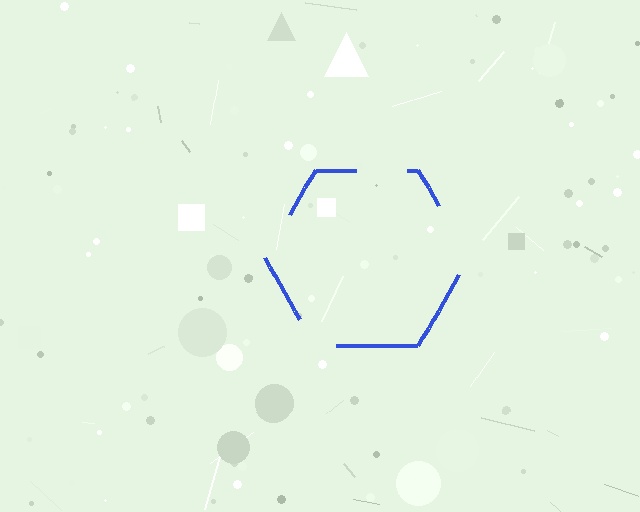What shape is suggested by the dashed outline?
The dashed outline suggests a hexagon.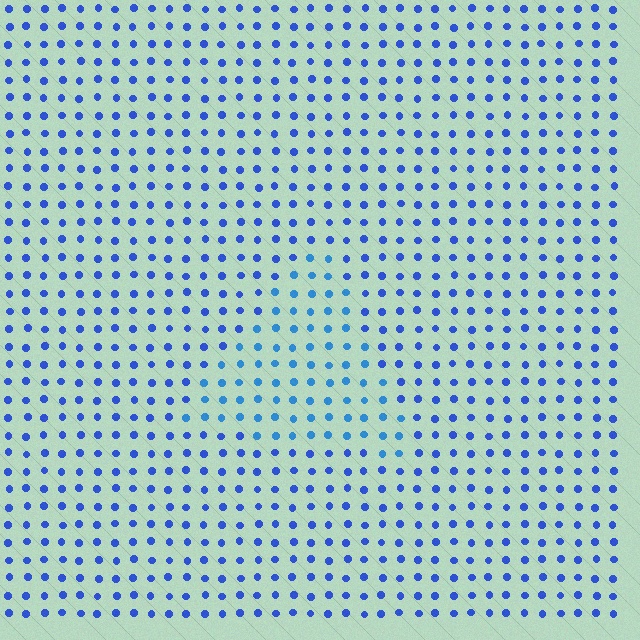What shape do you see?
I see a triangle.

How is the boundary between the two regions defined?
The boundary is defined purely by a slight shift in hue (about 21 degrees). Spacing, size, and orientation are identical on both sides.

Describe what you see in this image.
The image is filled with small blue elements in a uniform arrangement. A triangle-shaped region is visible where the elements are tinted to a slightly different hue, forming a subtle color boundary.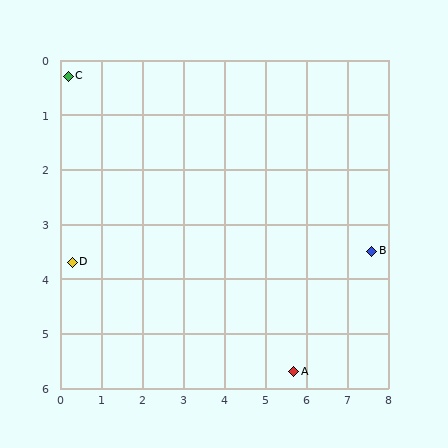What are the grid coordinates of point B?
Point B is at approximately (7.6, 3.5).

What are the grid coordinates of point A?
Point A is at approximately (5.7, 5.7).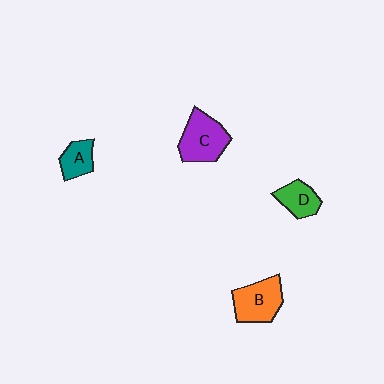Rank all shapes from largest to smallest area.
From largest to smallest: C (purple), B (orange), D (green), A (teal).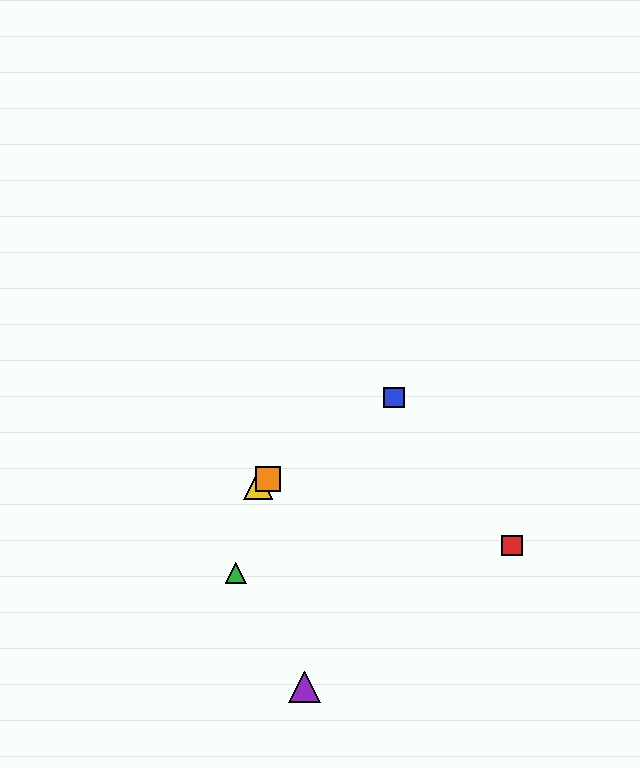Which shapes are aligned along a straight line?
The blue square, the yellow triangle, the orange square are aligned along a straight line.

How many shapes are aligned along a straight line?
3 shapes (the blue square, the yellow triangle, the orange square) are aligned along a straight line.